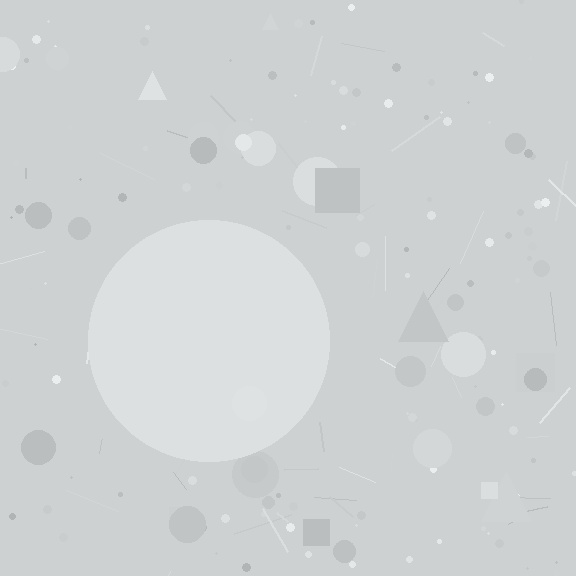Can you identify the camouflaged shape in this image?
The camouflaged shape is a circle.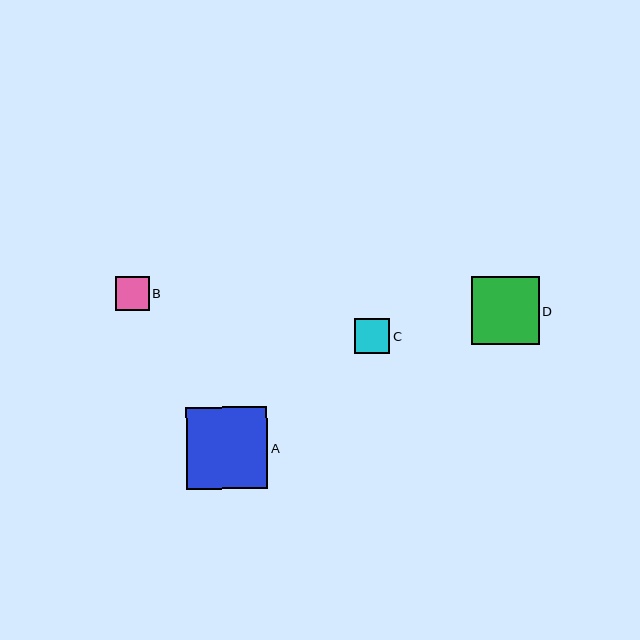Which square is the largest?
Square A is the largest with a size of approximately 81 pixels.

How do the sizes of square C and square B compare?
Square C and square B are approximately the same size.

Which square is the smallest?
Square B is the smallest with a size of approximately 34 pixels.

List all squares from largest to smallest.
From largest to smallest: A, D, C, B.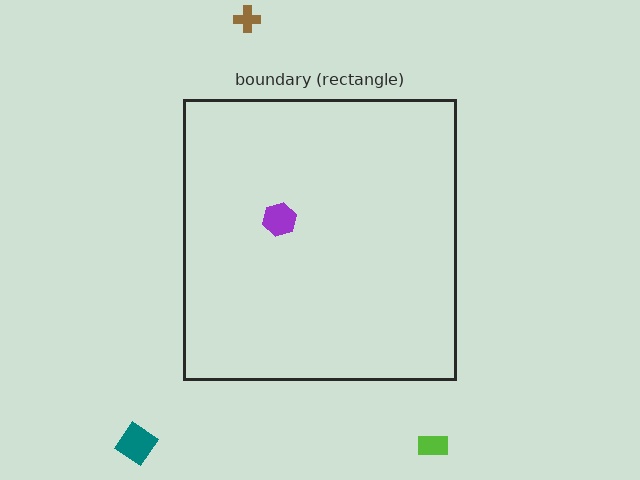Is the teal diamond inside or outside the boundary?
Outside.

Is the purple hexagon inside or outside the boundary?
Inside.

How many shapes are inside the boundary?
1 inside, 3 outside.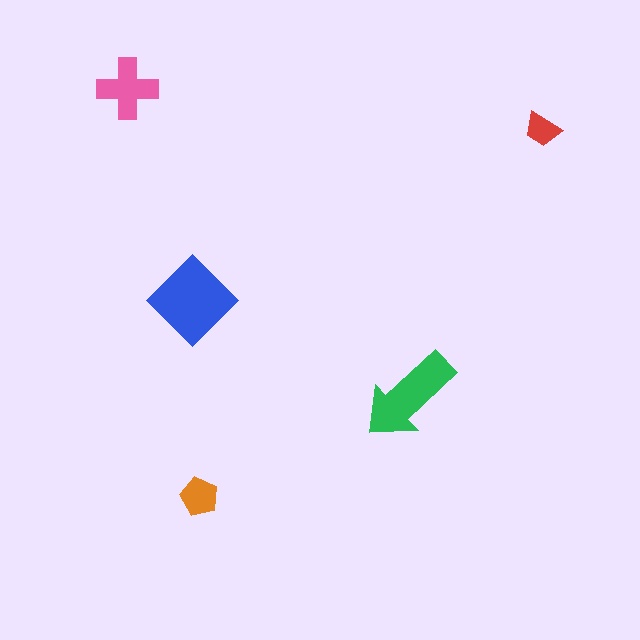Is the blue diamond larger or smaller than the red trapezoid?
Larger.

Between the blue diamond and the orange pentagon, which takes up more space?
The blue diamond.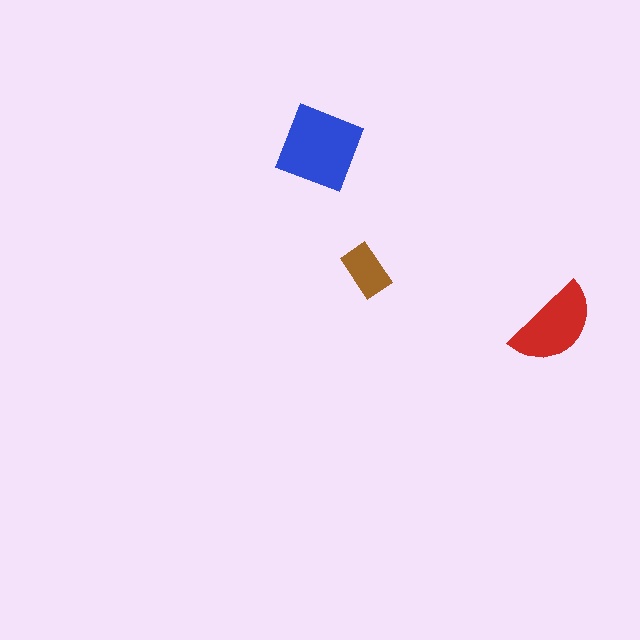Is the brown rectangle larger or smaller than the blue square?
Smaller.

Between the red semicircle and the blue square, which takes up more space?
The blue square.